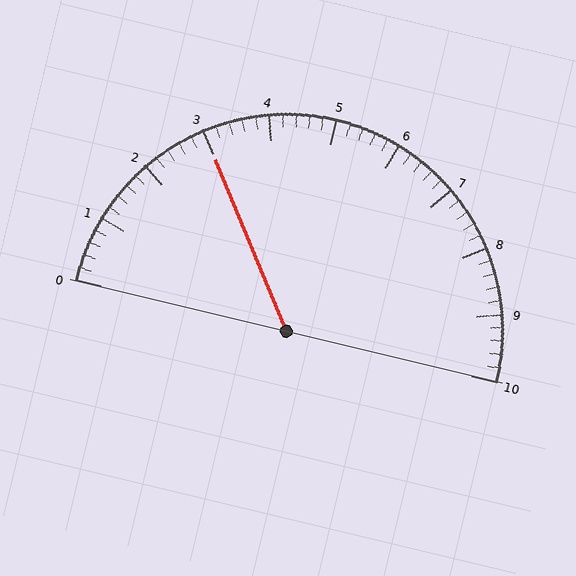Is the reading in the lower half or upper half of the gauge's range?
The reading is in the lower half of the range (0 to 10).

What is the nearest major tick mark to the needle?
The nearest major tick mark is 3.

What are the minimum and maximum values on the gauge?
The gauge ranges from 0 to 10.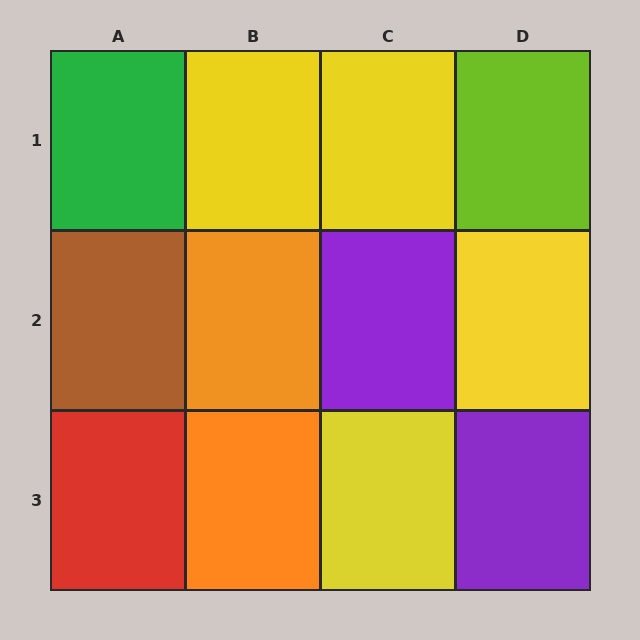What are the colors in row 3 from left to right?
Red, orange, yellow, purple.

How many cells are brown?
1 cell is brown.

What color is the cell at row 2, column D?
Yellow.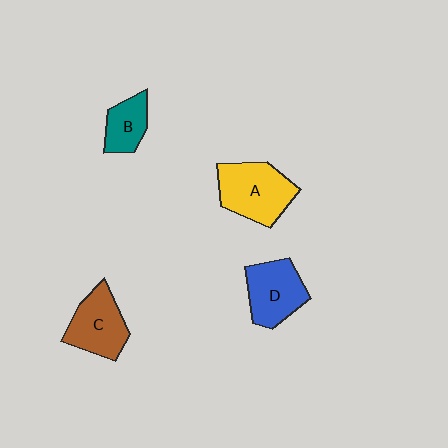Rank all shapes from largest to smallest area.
From largest to smallest: A (yellow), D (blue), C (brown), B (teal).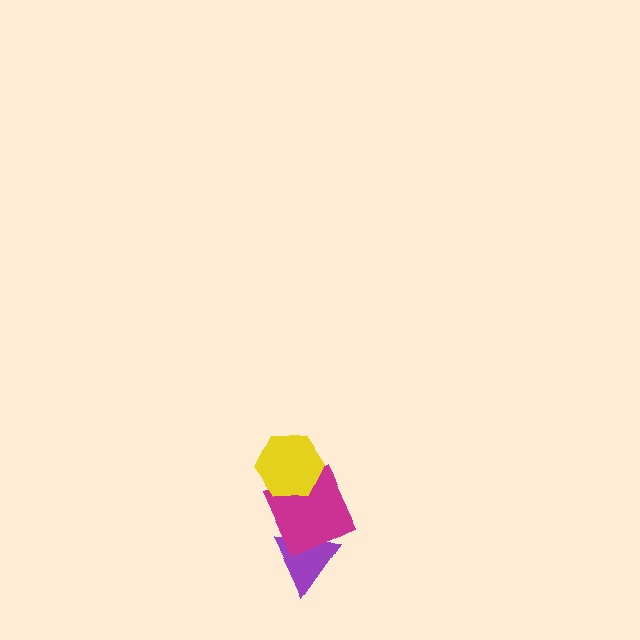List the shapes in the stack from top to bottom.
From top to bottom: the yellow hexagon, the magenta square, the purple triangle.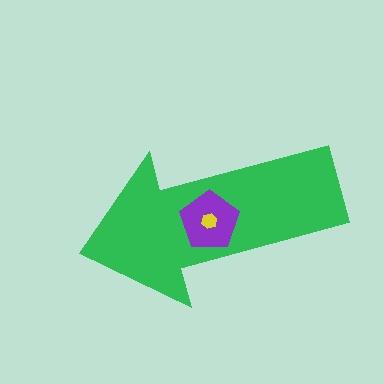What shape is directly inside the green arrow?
The purple pentagon.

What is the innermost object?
The yellow hexagon.